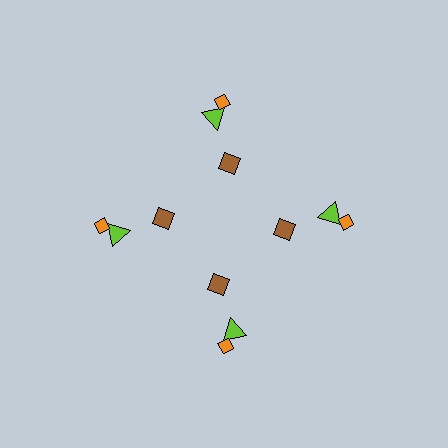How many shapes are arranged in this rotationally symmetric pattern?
There are 12 shapes, arranged in 4 groups of 3.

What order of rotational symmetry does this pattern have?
This pattern has 4-fold rotational symmetry.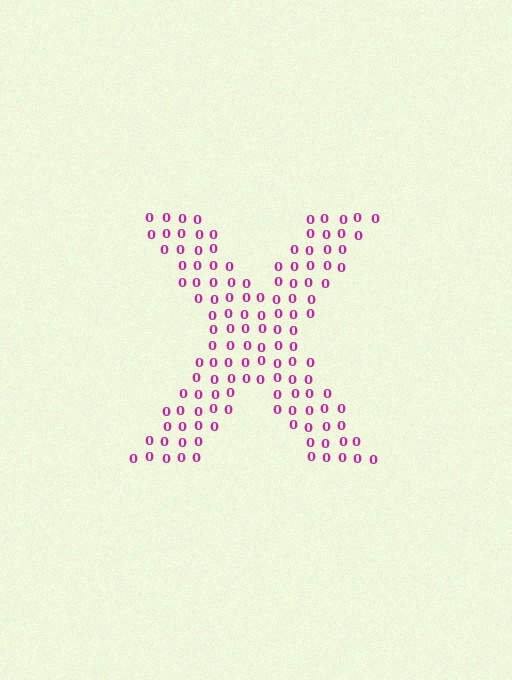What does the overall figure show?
The overall figure shows the letter X.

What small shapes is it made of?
It is made of small digit 0's.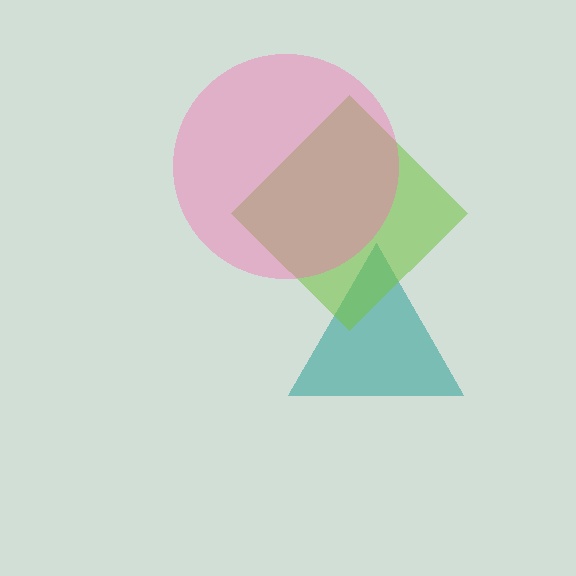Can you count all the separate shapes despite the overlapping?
Yes, there are 3 separate shapes.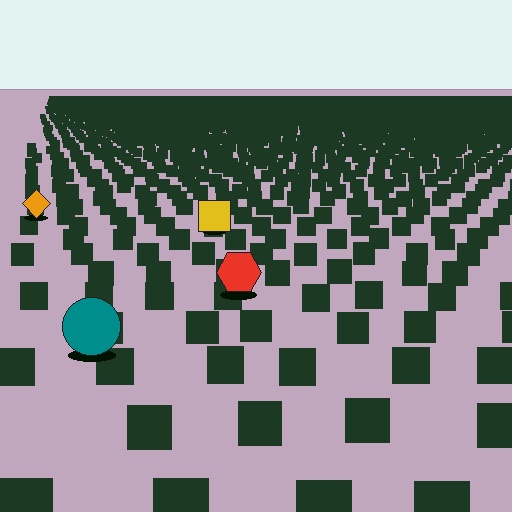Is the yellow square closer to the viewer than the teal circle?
No. The teal circle is closer — you can tell from the texture gradient: the ground texture is coarser near it.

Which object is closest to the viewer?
The teal circle is closest. The texture marks near it are larger and more spread out.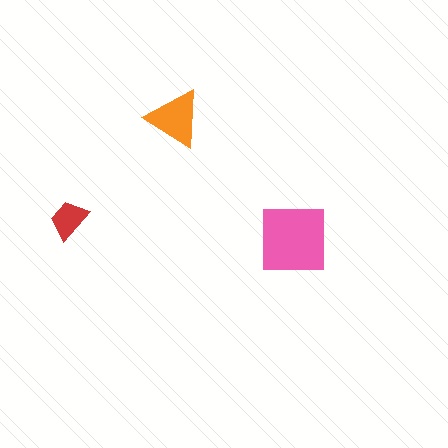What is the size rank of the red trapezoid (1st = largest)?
3rd.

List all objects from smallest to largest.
The red trapezoid, the orange triangle, the pink square.